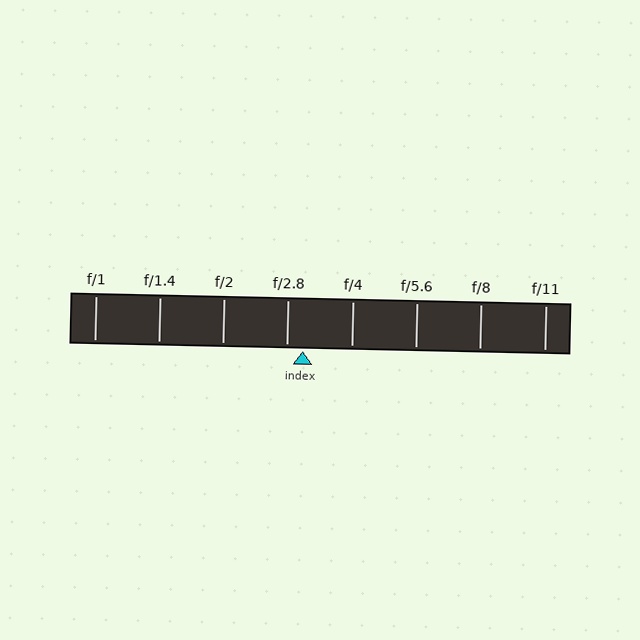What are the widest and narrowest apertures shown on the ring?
The widest aperture shown is f/1 and the narrowest is f/11.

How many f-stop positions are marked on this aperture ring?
There are 8 f-stop positions marked.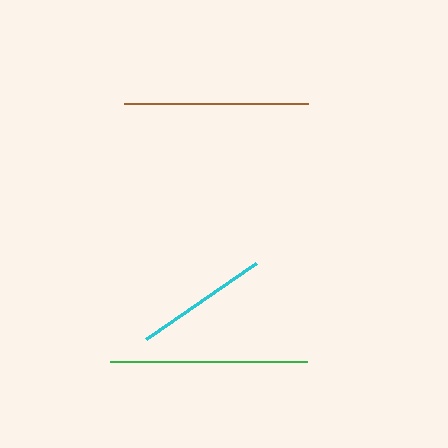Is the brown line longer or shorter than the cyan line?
The brown line is longer than the cyan line.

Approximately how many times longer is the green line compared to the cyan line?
The green line is approximately 1.5 times the length of the cyan line.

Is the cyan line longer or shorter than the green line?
The green line is longer than the cyan line.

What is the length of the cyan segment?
The cyan segment is approximately 134 pixels long.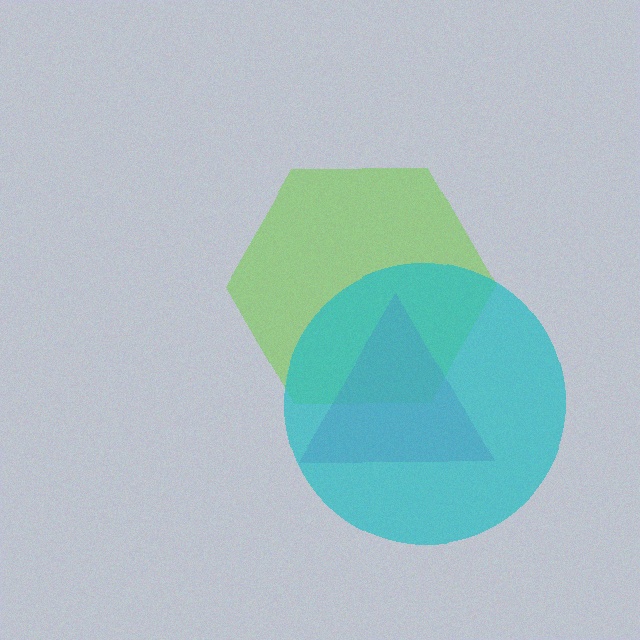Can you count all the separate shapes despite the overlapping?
Yes, there are 3 separate shapes.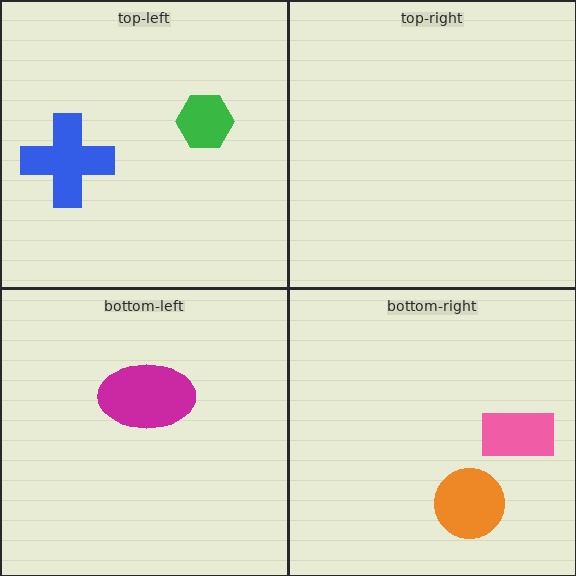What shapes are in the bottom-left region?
The magenta ellipse.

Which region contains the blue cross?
The top-left region.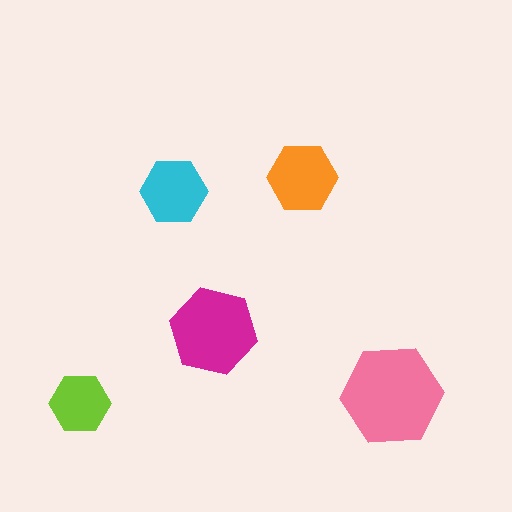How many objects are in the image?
There are 5 objects in the image.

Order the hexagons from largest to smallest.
the pink one, the magenta one, the orange one, the cyan one, the lime one.